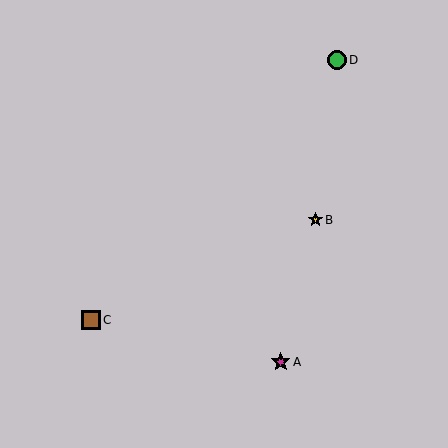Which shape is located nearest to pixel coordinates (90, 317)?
The brown square (labeled C) at (91, 320) is nearest to that location.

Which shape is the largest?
The magenta star (labeled A) is the largest.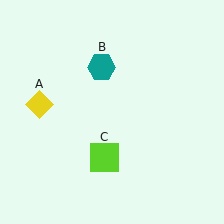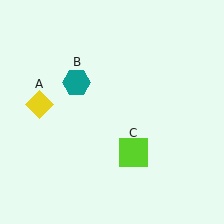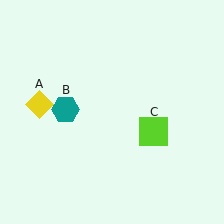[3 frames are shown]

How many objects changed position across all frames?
2 objects changed position: teal hexagon (object B), lime square (object C).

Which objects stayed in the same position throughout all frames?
Yellow diamond (object A) remained stationary.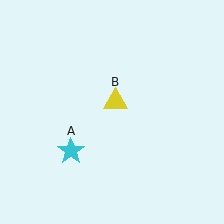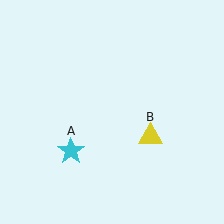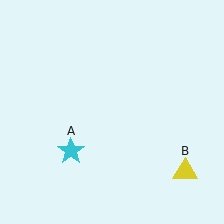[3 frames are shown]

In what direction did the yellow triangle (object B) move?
The yellow triangle (object B) moved down and to the right.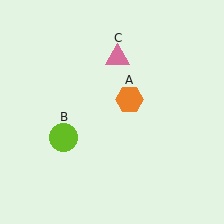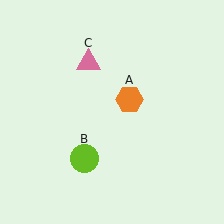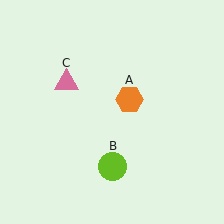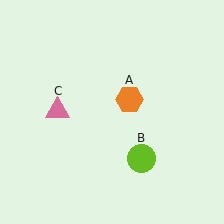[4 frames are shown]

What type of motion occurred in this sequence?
The lime circle (object B), pink triangle (object C) rotated counterclockwise around the center of the scene.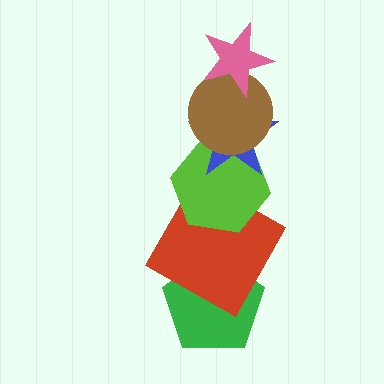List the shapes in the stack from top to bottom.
From top to bottom: the pink star, the brown circle, the blue star, the lime hexagon, the red square, the green pentagon.